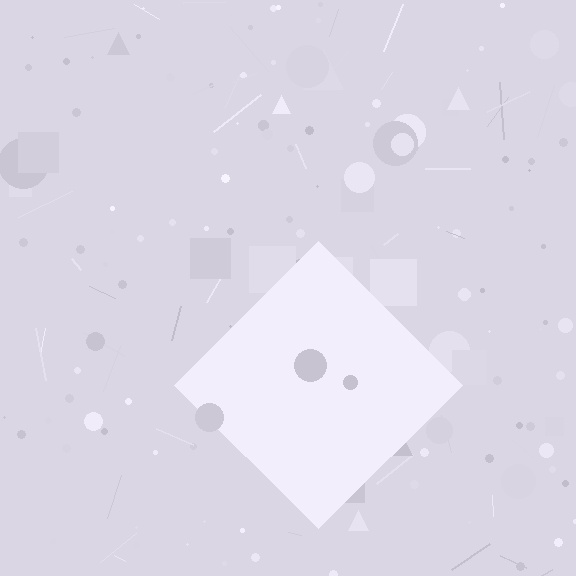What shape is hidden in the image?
A diamond is hidden in the image.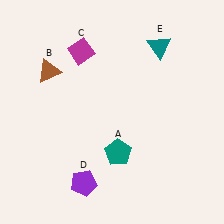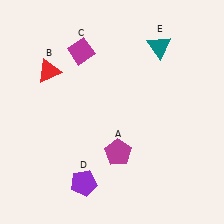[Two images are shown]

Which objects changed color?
A changed from teal to magenta. B changed from brown to red.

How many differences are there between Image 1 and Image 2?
There are 2 differences between the two images.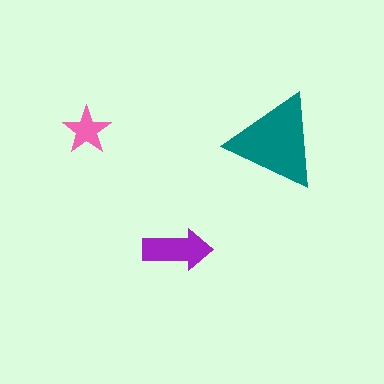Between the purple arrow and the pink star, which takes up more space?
The purple arrow.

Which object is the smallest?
The pink star.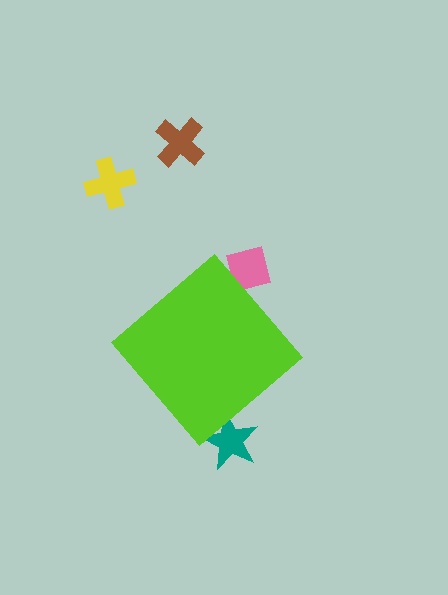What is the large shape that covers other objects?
A lime diamond.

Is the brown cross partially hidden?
No, the brown cross is fully visible.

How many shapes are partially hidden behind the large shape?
2 shapes are partially hidden.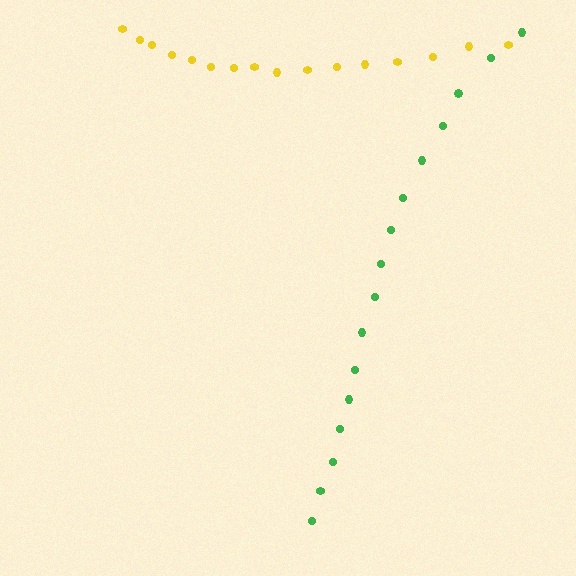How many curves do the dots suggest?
There are 2 distinct paths.